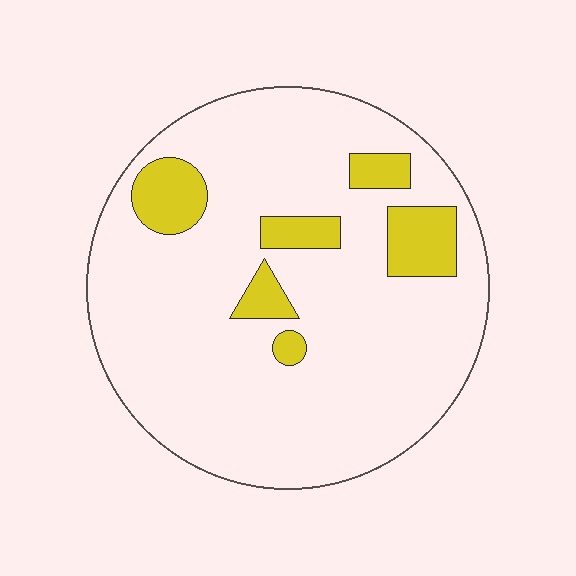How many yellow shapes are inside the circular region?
6.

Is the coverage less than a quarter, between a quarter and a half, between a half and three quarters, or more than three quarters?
Less than a quarter.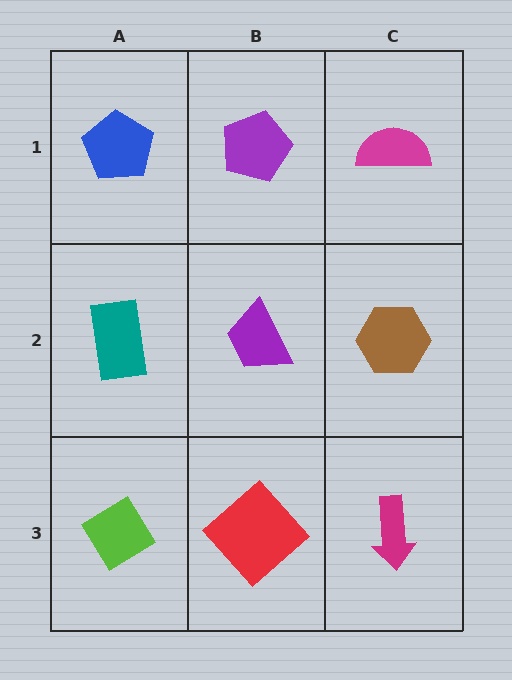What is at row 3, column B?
A red diamond.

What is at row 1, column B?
A purple pentagon.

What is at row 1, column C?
A magenta semicircle.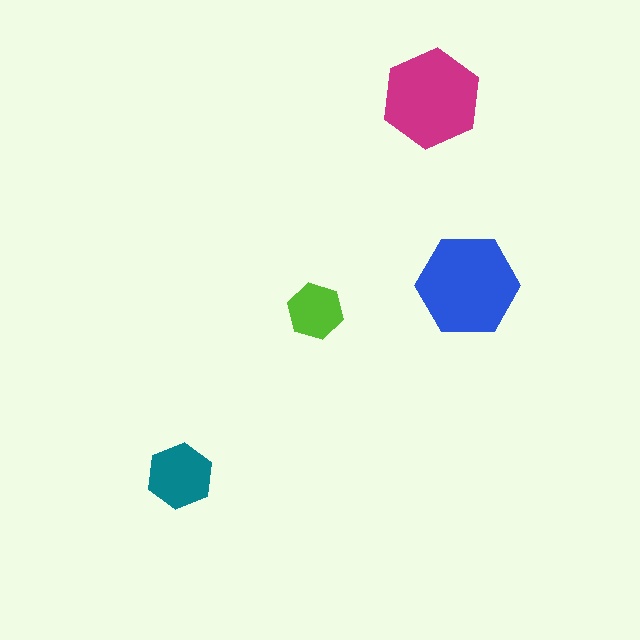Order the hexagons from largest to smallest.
the blue one, the magenta one, the teal one, the lime one.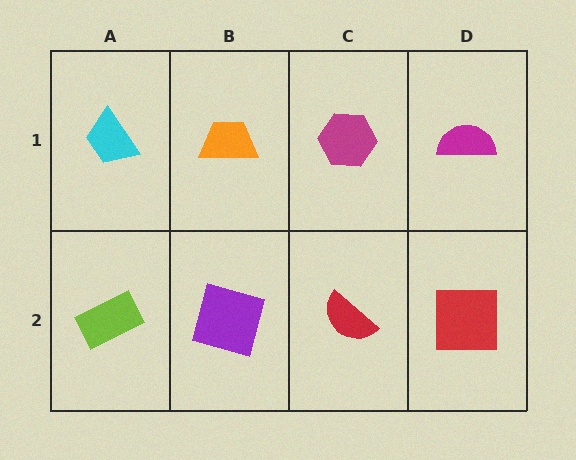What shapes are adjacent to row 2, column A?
A cyan trapezoid (row 1, column A), a purple square (row 2, column B).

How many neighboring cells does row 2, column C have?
3.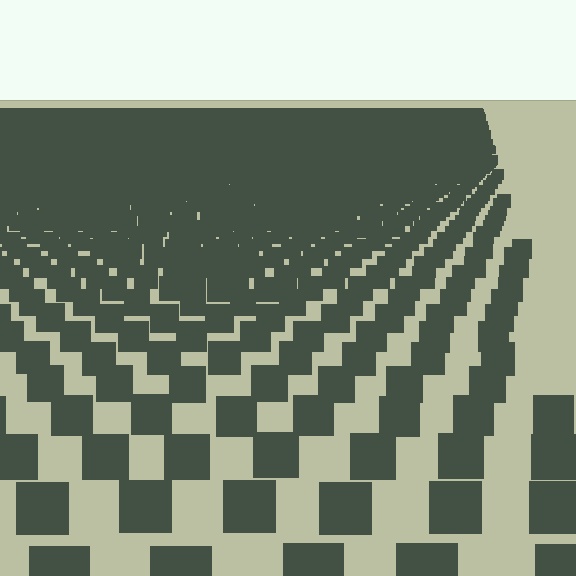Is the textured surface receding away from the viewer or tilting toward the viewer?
The surface is receding away from the viewer. Texture elements get smaller and denser toward the top.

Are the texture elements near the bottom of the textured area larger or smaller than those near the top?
Larger. Near the bottom, elements are closer to the viewer and appear at a bigger on-screen size.